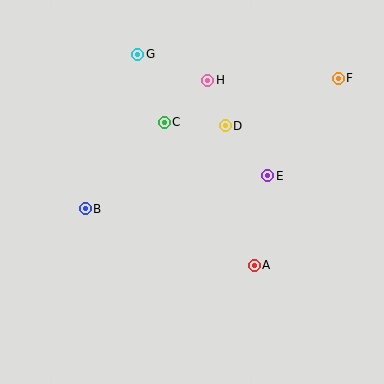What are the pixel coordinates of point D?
Point D is at (225, 126).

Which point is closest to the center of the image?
Point D at (225, 126) is closest to the center.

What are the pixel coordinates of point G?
Point G is at (138, 55).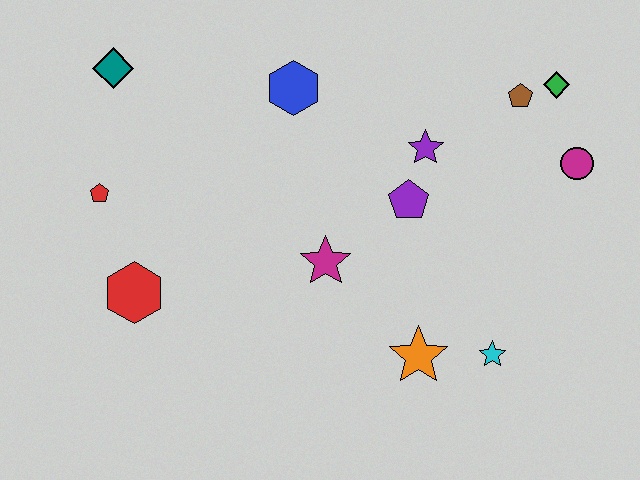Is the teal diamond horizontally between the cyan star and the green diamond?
No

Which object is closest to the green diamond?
The brown pentagon is closest to the green diamond.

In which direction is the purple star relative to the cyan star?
The purple star is above the cyan star.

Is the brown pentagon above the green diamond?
No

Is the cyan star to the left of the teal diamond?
No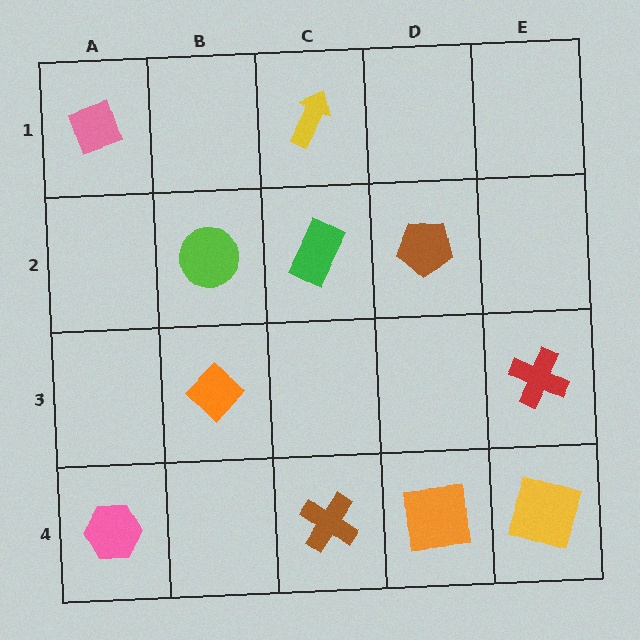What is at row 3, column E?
A red cross.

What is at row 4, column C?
A brown cross.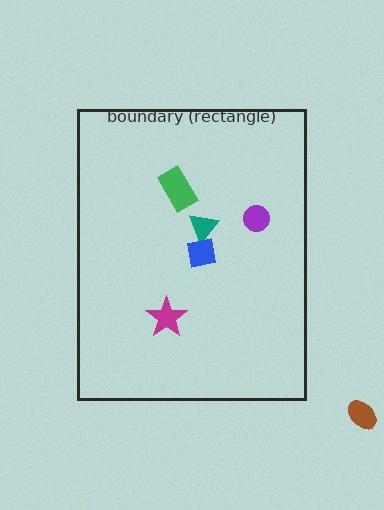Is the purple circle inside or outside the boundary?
Inside.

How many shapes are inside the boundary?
5 inside, 1 outside.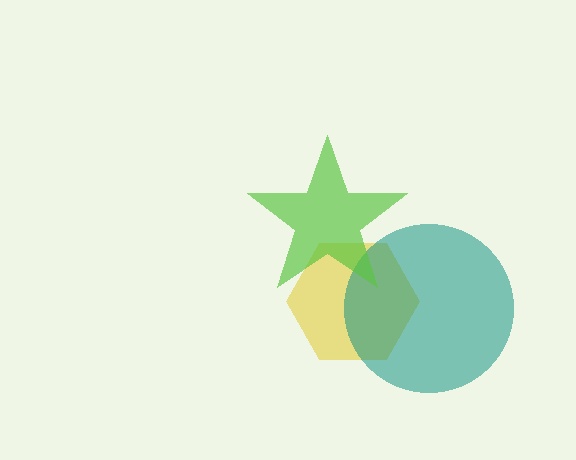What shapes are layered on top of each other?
The layered shapes are: a yellow hexagon, a teal circle, a lime star.